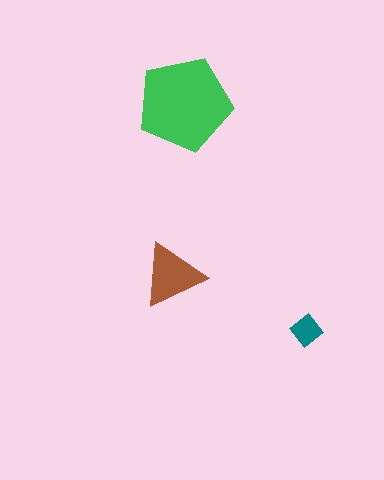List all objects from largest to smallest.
The green pentagon, the brown triangle, the teal diamond.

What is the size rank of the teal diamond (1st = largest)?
3rd.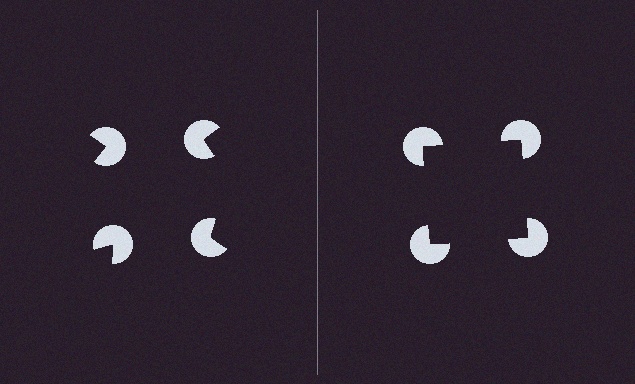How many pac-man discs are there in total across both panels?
8 — 4 on each side.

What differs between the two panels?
The pac-man discs are positioned identically on both sides; only the wedge orientations differ. On the right they align to a square; on the left they are misaligned.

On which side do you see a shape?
An illusory square appears on the right side. On the left side the wedge cuts are rotated, so no coherent shape forms.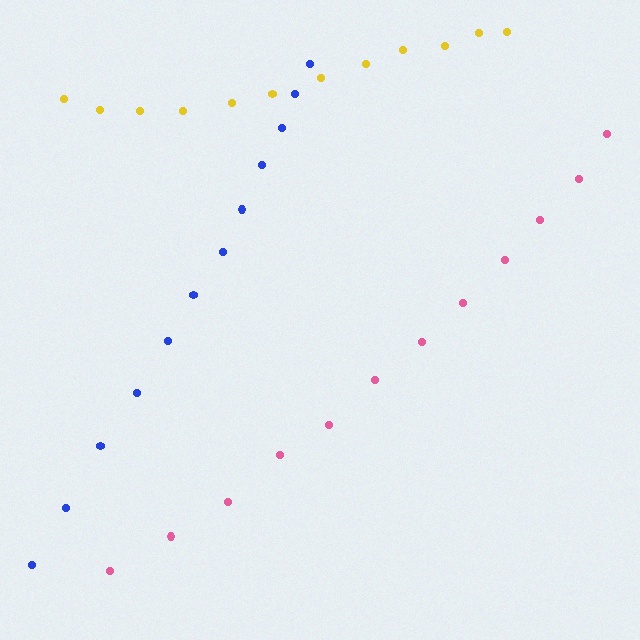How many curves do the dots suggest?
There are 3 distinct paths.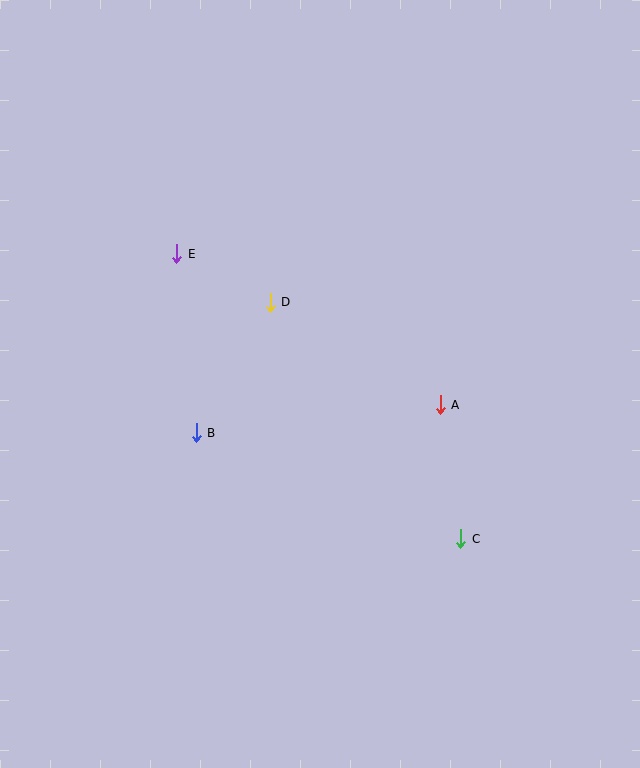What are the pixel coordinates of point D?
Point D is at (270, 302).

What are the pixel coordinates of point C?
Point C is at (461, 539).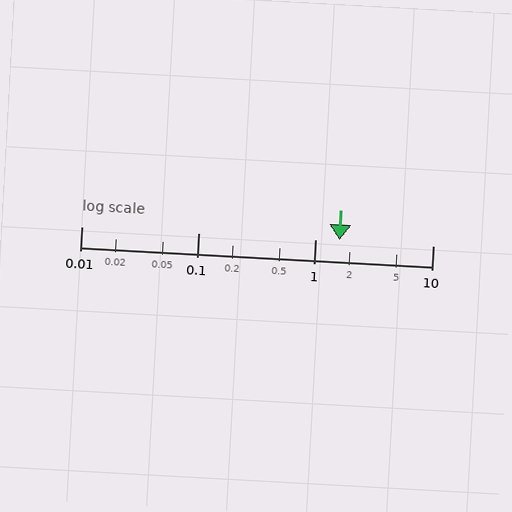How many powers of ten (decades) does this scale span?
The scale spans 3 decades, from 0.01 to 10.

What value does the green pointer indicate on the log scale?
The pointer indicates approximately 1.6.